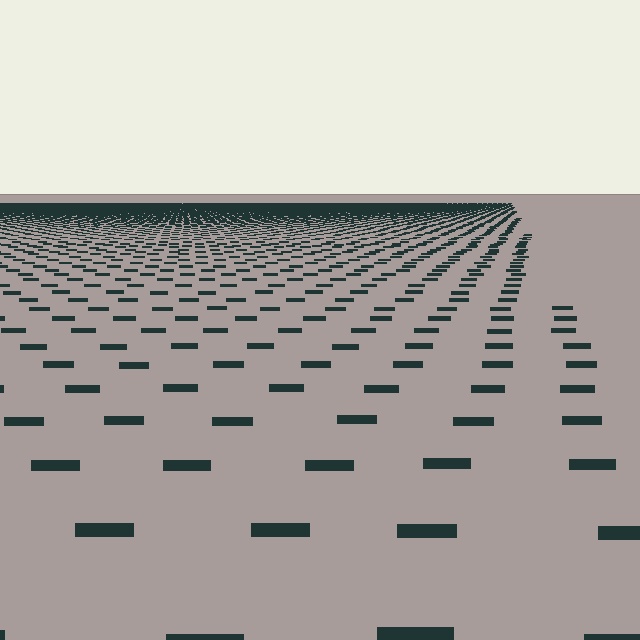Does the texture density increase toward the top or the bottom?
Density increases toward the top.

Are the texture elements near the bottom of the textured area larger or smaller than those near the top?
Larger. Near the bottom, elements are closer to the viewer and appear at a bigger on-screen size.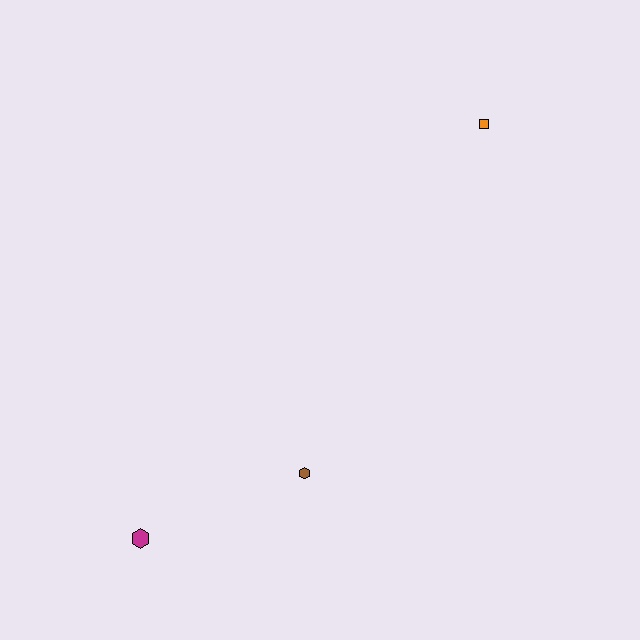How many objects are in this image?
There are 3 objects.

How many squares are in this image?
There is 1 square.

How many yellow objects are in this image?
There are no yellow objects.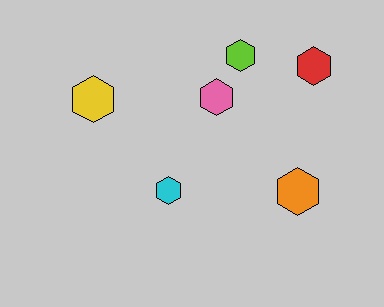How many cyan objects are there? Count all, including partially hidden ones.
There is 1 cyan object.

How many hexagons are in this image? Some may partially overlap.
There are 6 hexagons.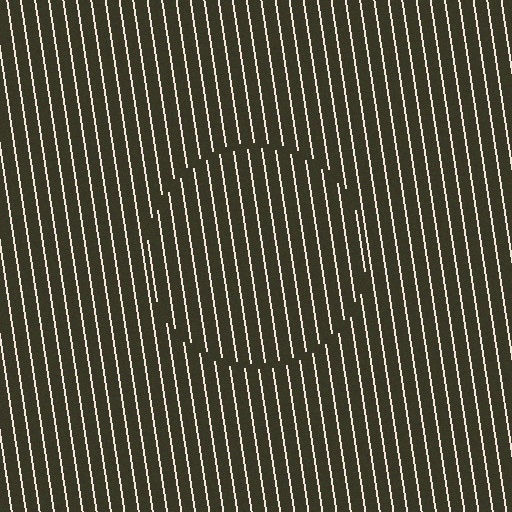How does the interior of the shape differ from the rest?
The interior of the shape contains the same grating, shifted by half a period — the contour is defined by the phase discontinuity where line-ends from the inner and outer gratings abut.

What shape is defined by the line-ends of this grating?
An illusory circle. The interior of the shape contains the same grating, shifted by half a period — the contour is defined by the phase discontinuity where line-ends from the inner and outer gratings abut.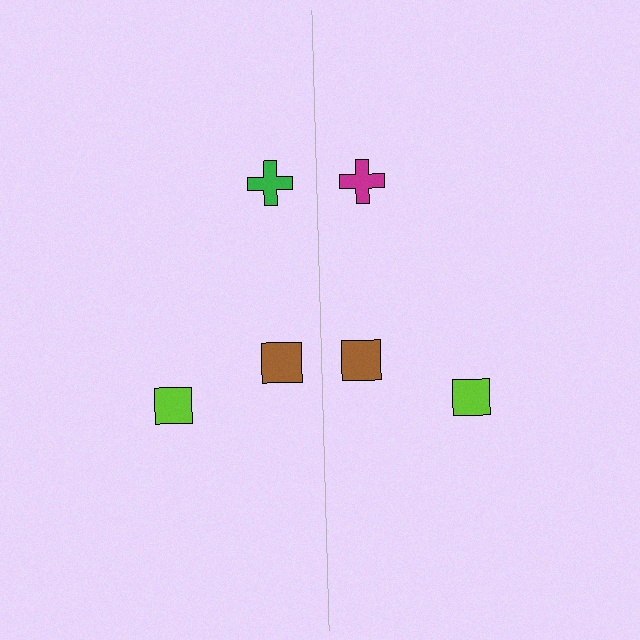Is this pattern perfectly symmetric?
No, the pattern is not perfectly symmetric. The magenta cross on the right side breaks the symmetry — its mirror counterpart is green.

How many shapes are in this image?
There are 6 shapes in this image.